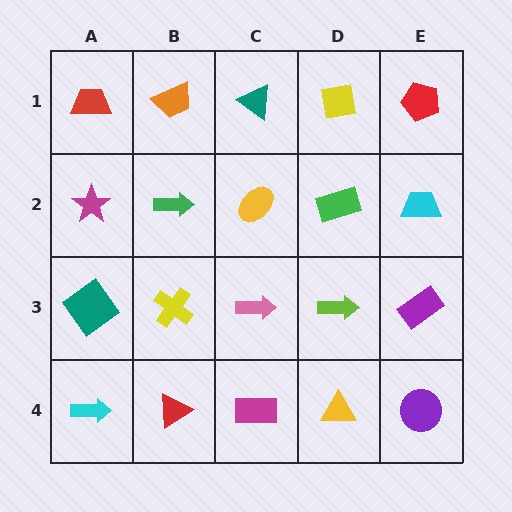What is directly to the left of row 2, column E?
A green rectangle.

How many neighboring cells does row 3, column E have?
3.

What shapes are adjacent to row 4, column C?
A pink arrow (row 3, column C), a red triangle (row 4, column B), a yellow triangle (row 4, column D).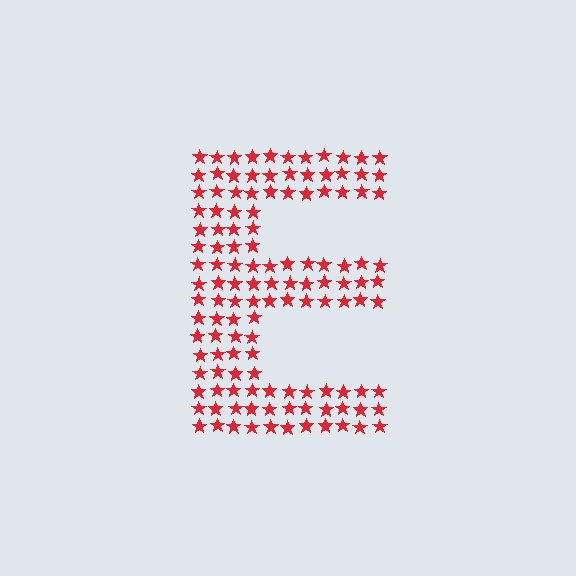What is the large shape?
The large shape is the letter E.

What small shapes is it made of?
It is made of small stars.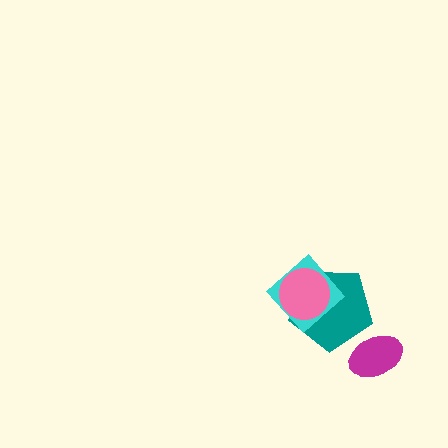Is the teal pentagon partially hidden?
Yes, it is partially covered by another shape.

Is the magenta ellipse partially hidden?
No, no other shape covers it.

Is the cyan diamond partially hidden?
Yes, it is partially covered by another shape.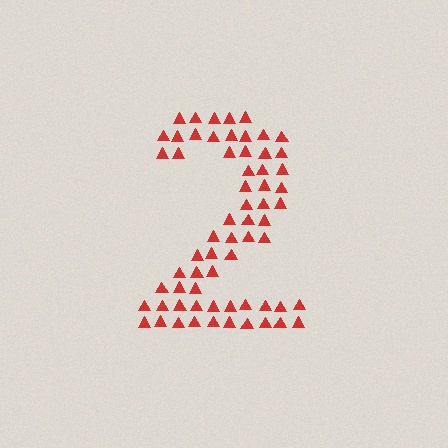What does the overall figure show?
The overall figure shows the digit 2.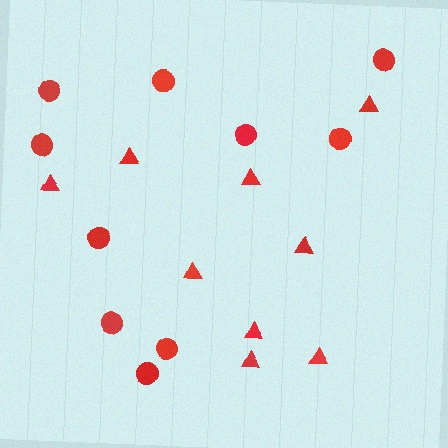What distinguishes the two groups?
There are 2 groups: one group of circles (10) and one group of triangles (9).